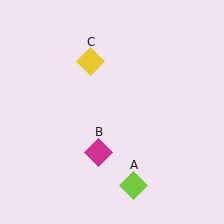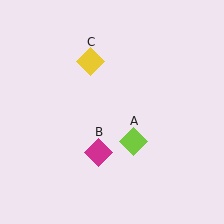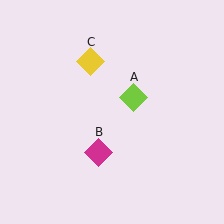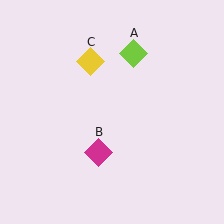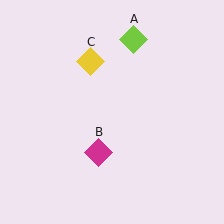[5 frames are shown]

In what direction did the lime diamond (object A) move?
The lime diamond (object A) moved up.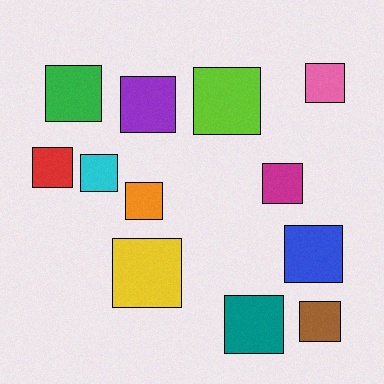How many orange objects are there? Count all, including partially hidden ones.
There is 1 orange object.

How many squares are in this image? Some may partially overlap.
There are 12 squares.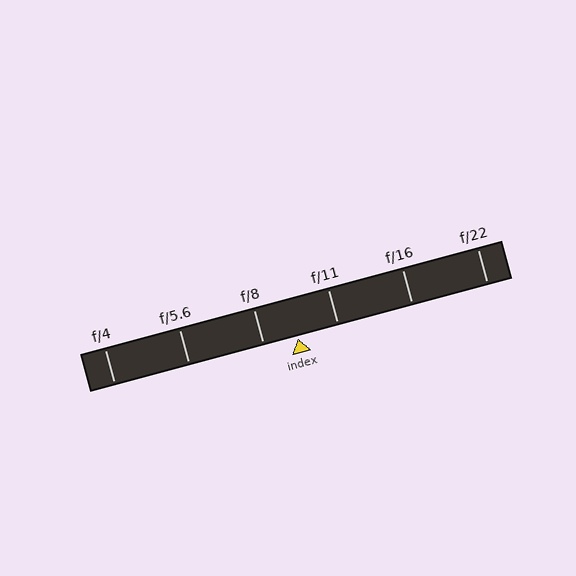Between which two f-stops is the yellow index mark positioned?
The index mark is between f/8 and f/11.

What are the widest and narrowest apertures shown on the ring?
The widest aperture shown is f/4 and the narrowest is f/22.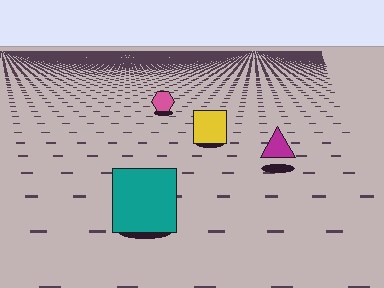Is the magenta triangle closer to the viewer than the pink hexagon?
Yes. The magenta triangle is closer — you can tell from the texture gradient: the ground texture is coarser near it.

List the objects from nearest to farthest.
From nearest to farthest: the teal square, the magenta triangle, the yellow square, the pink hexagon.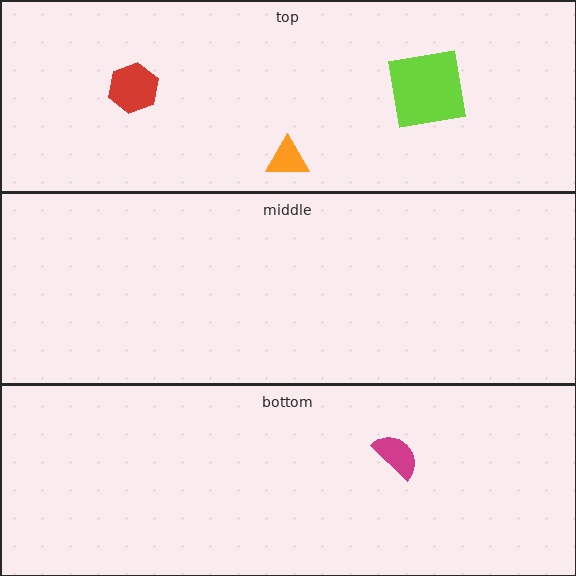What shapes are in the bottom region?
The magenta semicircle.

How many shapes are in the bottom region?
1.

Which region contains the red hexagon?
The top region.